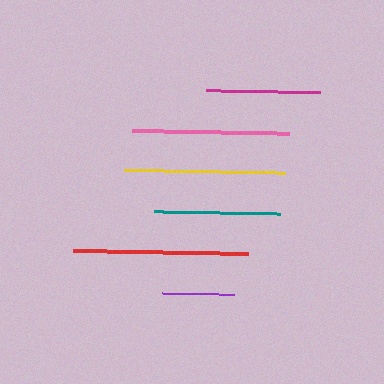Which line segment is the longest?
The red line is the longest at approximately 174 pixels.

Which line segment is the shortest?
The purple line is the shortest at approximately 72 pixels.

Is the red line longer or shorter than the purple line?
The red line is longer than the purple line.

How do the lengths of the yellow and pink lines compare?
The yellow and pink lines are approximately the same length.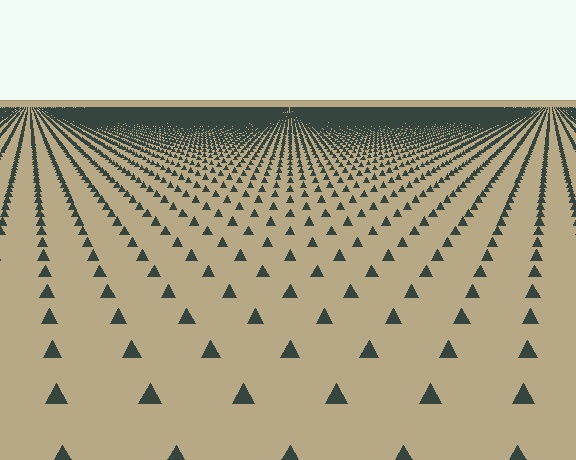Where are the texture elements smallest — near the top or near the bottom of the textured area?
Near the top.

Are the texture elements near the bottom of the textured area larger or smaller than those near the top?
Larger. Near the bottom, elements are closer to the viewer and appear at a bigger on-screen size.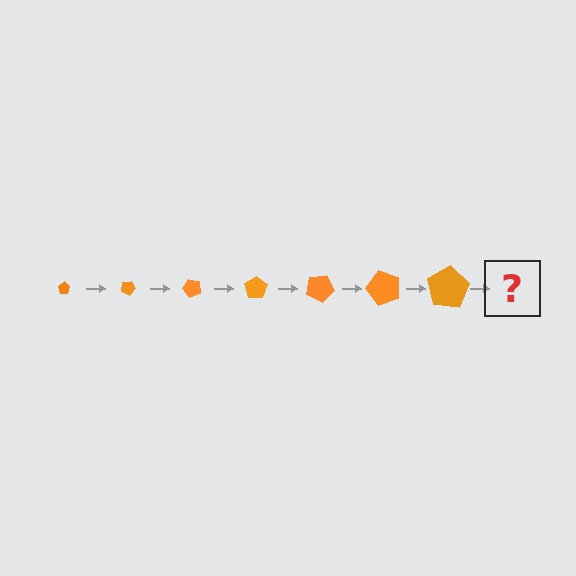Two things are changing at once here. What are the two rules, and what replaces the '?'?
The two rules are that the pentagon grows larger each step and it rotates 25 degrees each step. The '?' should be a pentagon, larger than the previous one and rotated 175 degrees from the start.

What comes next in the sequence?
The next element should be a pentagon, larger than the previous one and rotated 175 degrees from the start.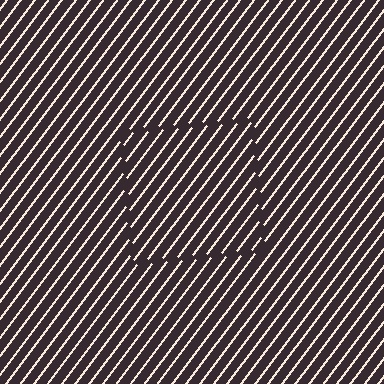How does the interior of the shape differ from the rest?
The interior of the shape contains the same grating, shifted by half a period — the contour is defined by the phase discontinuity where line-ends from the inner and outer gratings abut.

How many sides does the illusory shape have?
4 sides — the line-ends trace a square.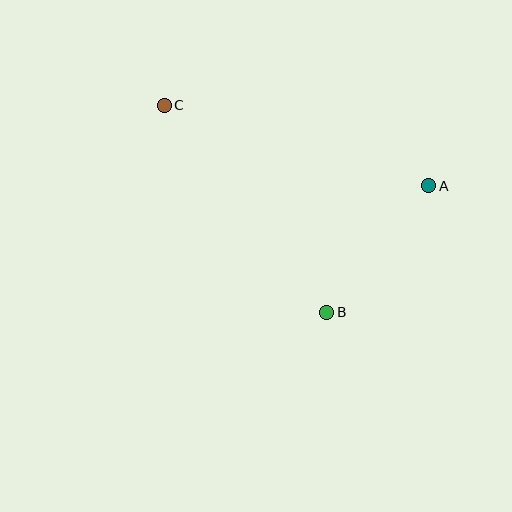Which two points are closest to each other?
Points A and B are closest to each other.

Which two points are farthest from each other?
Points A and C are farthest from each other.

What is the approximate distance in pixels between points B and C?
The distance between B and C is approximately 263 pixels.